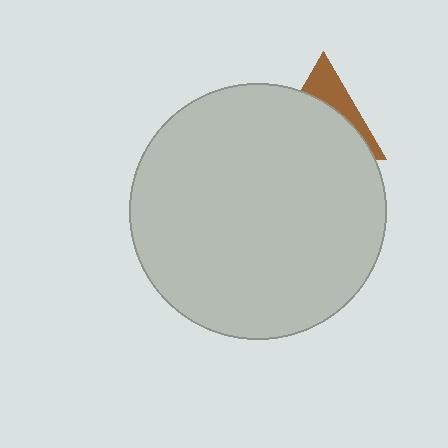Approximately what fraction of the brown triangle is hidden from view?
Roughly 69% of the brown triangle is hidden behind the light gray circle.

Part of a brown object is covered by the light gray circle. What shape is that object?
It is a triangle.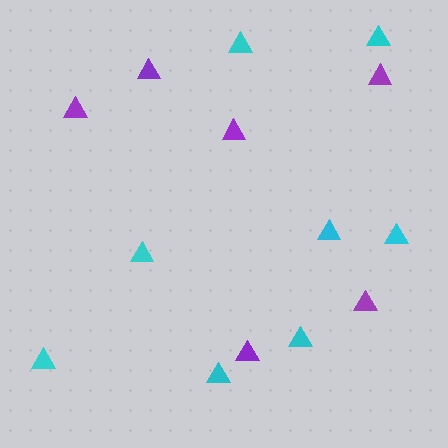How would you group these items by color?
There are 2 groups: one group of cyan triangles (8) and one group of purple triangles (6).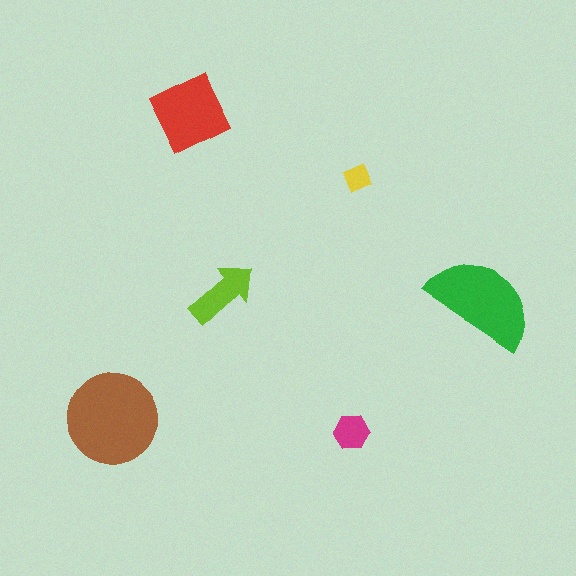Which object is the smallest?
The yellow diamond.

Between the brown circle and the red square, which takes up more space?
The brown circle.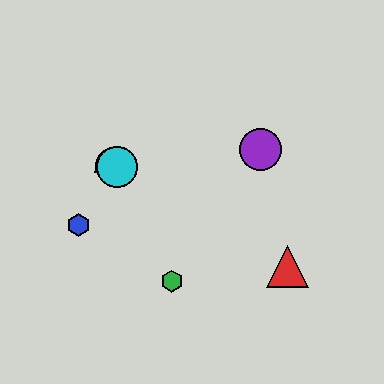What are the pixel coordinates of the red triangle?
The red triangle is at (288, 266).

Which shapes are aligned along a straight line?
The yellow circle, the orange triangle, the cyan circle are aligned along a straight line.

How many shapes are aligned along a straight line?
3 shapes (the yellow circle, the orange triangle, the cyan circle) are aligned along a straight line.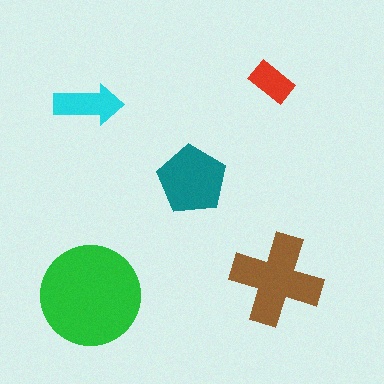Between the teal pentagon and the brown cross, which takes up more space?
The brown cross.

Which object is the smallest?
The red rectangle.